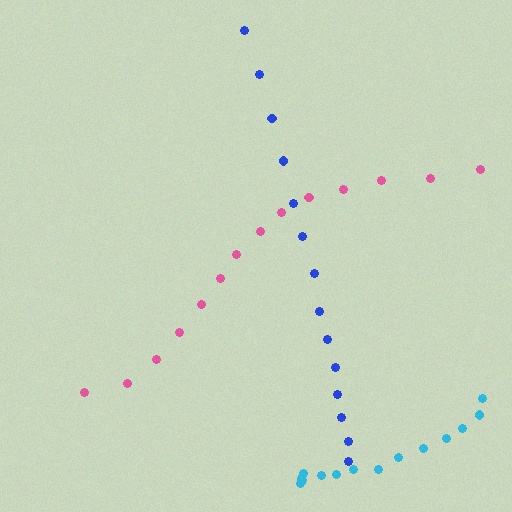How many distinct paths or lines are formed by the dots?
There are 3 distinct paths.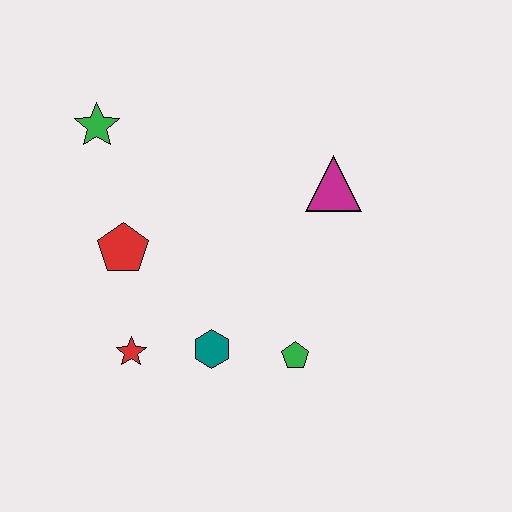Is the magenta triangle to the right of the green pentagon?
Yes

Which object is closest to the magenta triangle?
The green pentagon is closest to the magenta triangle.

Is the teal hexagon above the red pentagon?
No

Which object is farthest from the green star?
The green pentagon is farthest from the green star.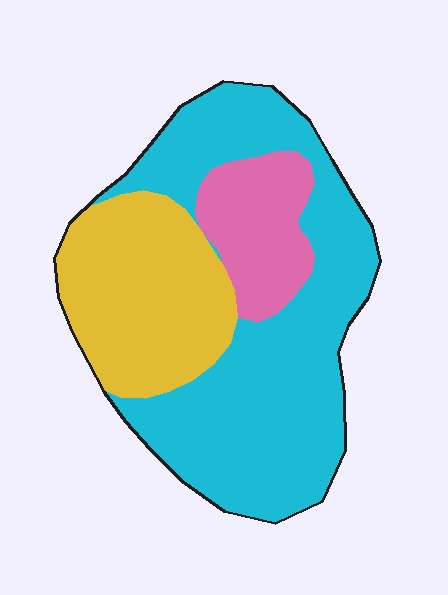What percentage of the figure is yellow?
Yellow covers about 30% of the figure.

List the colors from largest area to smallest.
From largest to smallest: cyan, yellow, pink.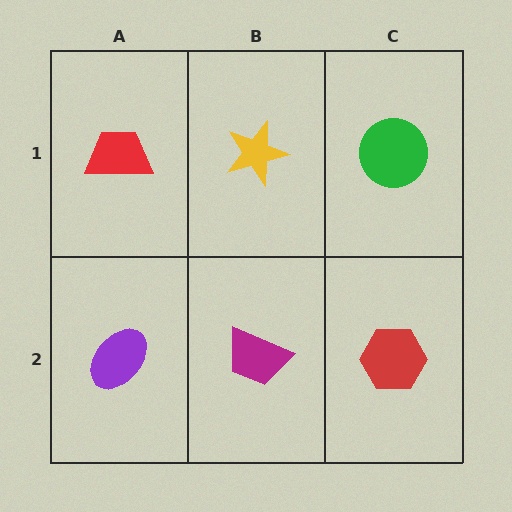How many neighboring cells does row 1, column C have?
2.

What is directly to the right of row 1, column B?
A green circle.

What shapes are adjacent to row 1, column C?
A red hexagon (row 2, column C), a yellow star (row 1, column B).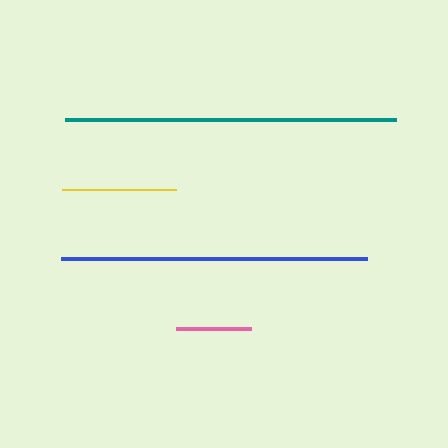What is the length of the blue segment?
The blue segment is approximately 306 pixels long.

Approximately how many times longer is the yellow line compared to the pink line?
The yellow line is approximately 1.5 times the length of the pink line.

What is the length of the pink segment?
The pink segment is approximately 75 pixels long.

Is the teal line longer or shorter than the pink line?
The teal line is longer than the pink line.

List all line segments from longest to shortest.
From longest to shortest: teal, blue, yellow, pink.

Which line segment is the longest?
The teal line is the longest at approximately 331 pixels.